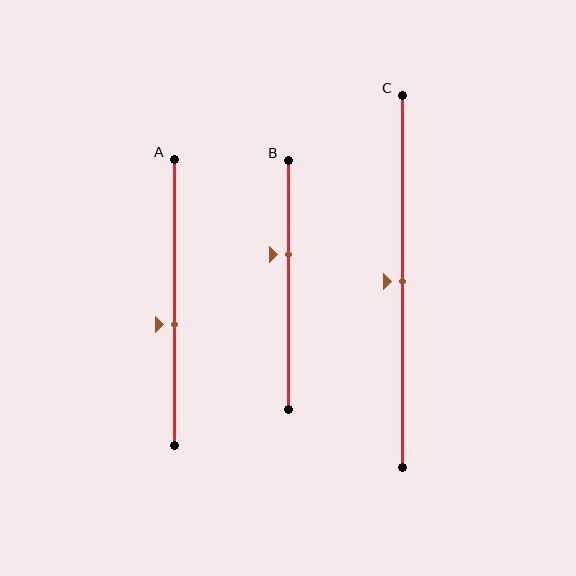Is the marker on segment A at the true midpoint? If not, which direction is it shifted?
No, the marker on segment A is shifted downward by about 8% of the segment length.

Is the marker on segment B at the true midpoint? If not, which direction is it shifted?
No, the marker on segment B is shifted upward by about 12% of the segment length.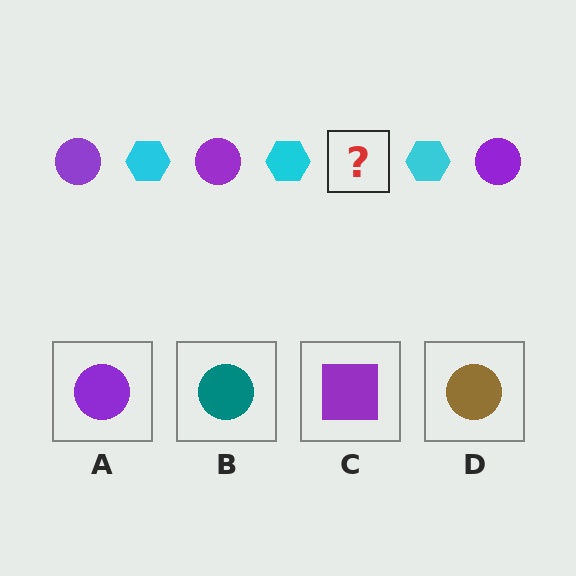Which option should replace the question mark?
Option A.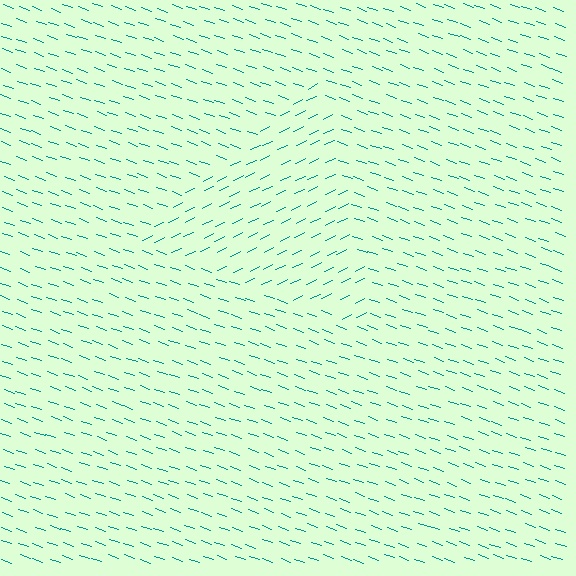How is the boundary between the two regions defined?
The boundary is defined purely by a change in line orientation (approximately 45 degrees difference). All lines are the same color and thickness.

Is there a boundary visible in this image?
Yes, there is a texture boundary formed by a change in line orientation.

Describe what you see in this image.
The image is filled with small teal line segments. A triangle region in the image has lines oriented differently from the surrounding lines, creating a visible texture boundary.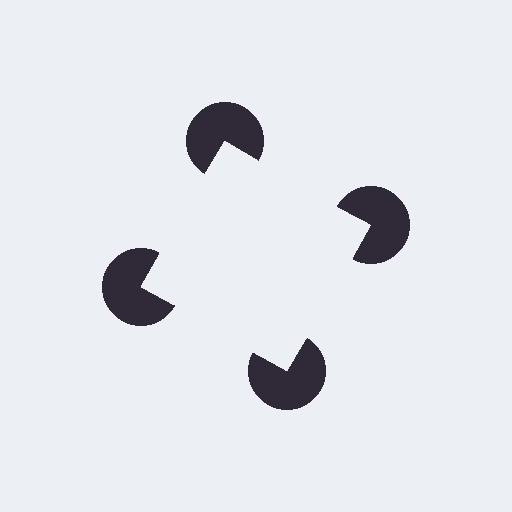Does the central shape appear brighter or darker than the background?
It typically appears slightly brighter than the background, even though no actual brightness change is drawn.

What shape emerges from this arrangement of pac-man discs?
An illusory square — its edges are inferred from the aligned wedge cuts in the pac-man discs, not physically drawn.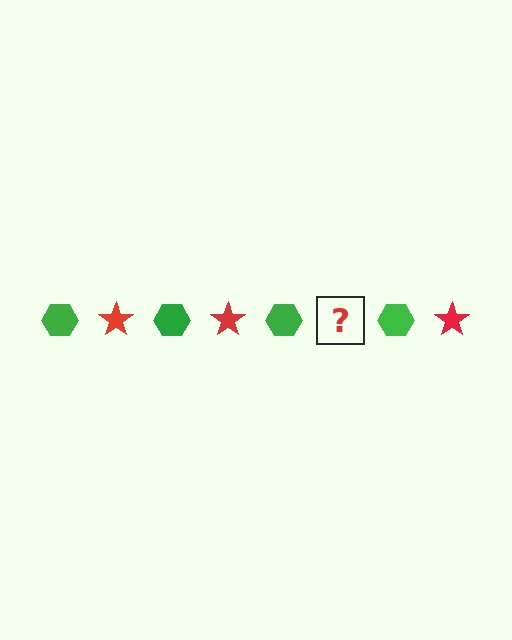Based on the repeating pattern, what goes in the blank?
The blank should be a red star.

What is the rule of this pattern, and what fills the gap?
The rule is that the pattern alternates between green hexagon and red star. The gap should be filled with a red star.